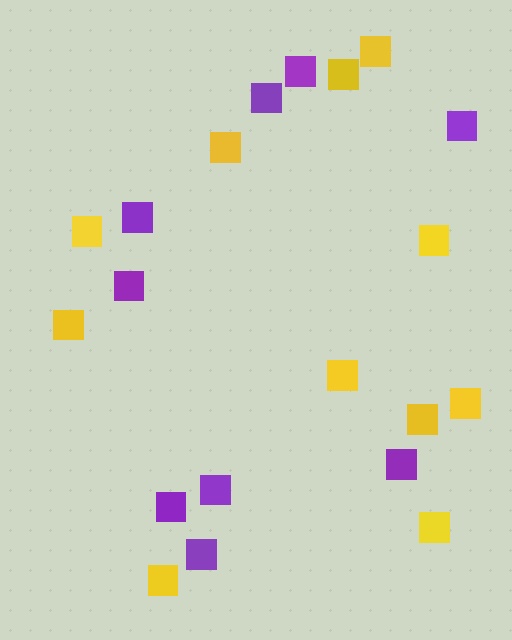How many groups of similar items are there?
There are 2 groups: one group of purple squares (9) and one group of yellow squares (11).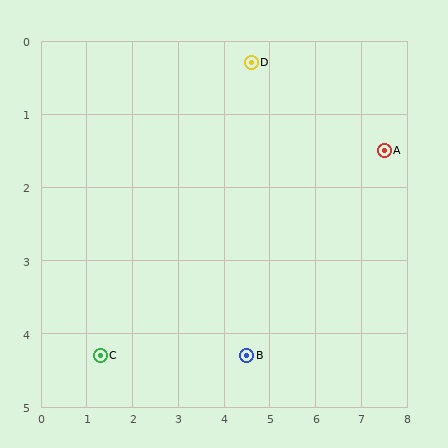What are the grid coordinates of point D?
Point D is at approximately (4.6, 0.3).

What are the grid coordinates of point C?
Point C is at approximately (1.3, 4.3).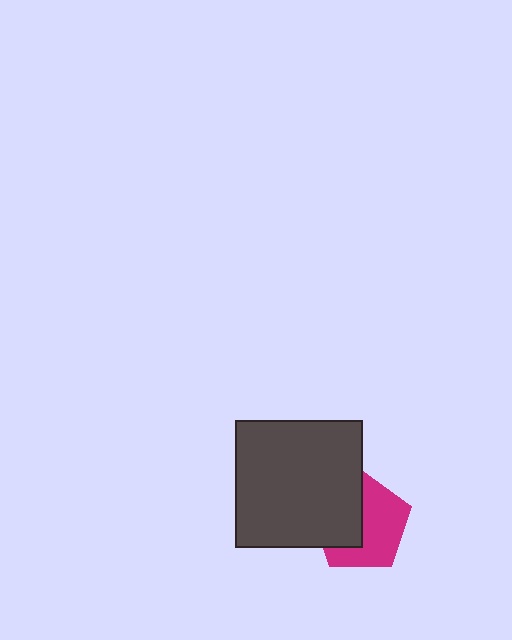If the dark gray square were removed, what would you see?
You would see the complete magenta pentagon.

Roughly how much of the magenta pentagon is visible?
About half of it is visible (roughly 57%).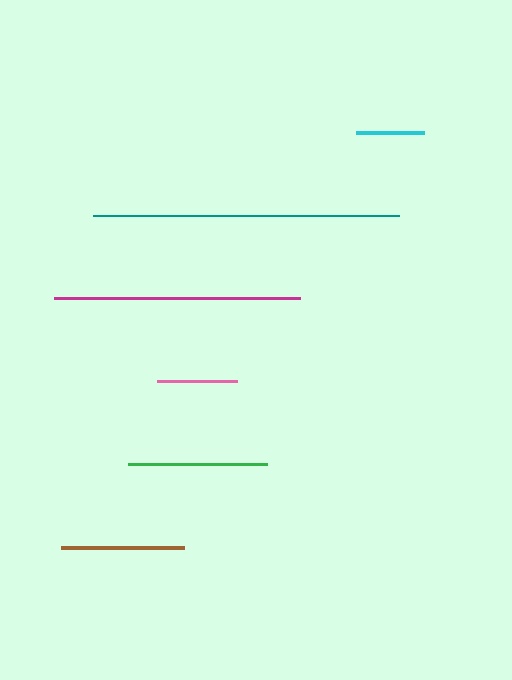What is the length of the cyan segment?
The cyan segment is approximately 68 pixels long.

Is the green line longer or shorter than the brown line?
The green line is longer than the brown line.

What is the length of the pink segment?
The pink segment is approximately 80 pixels long.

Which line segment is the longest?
The teal line is the longest at approximately 307 pixels.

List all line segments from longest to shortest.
From longest to shortest: teal, magenta, green, brown, pink, cyan.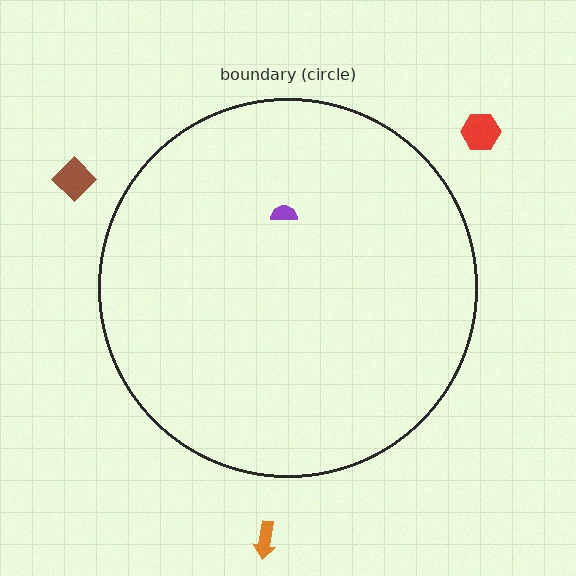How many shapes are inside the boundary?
1 inside, 3 outside.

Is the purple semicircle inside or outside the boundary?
Inside.